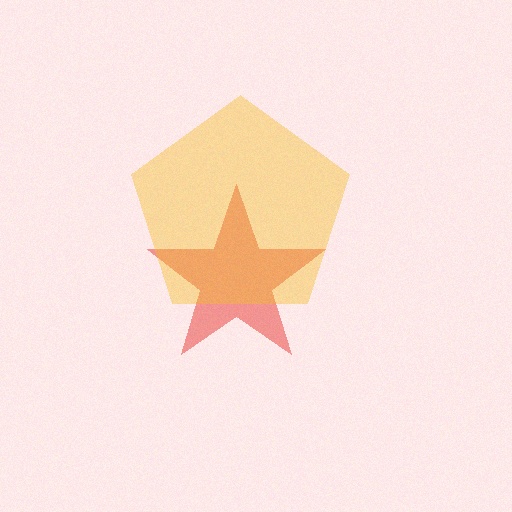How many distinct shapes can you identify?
There are 2 distinct shapes: a red star, a yellow pentagon.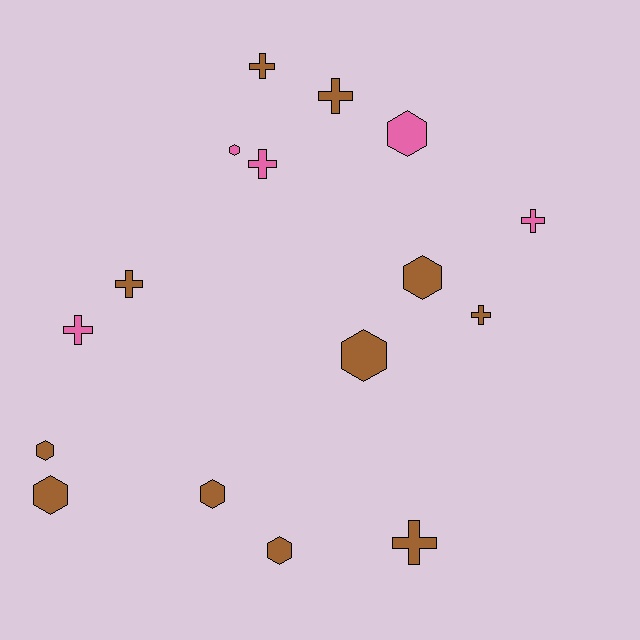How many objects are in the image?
There are 16 objects.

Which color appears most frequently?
Brown, with 11 objects.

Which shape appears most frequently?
Cross, with 8 objects.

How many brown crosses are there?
There are 5 brown crosses.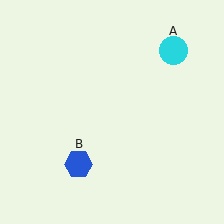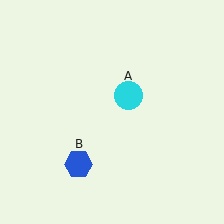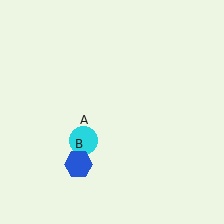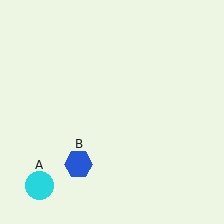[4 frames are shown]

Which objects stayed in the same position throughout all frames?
Blue hexagon (object B) remained stationary.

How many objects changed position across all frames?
1 object changed position: cyan circle (object A).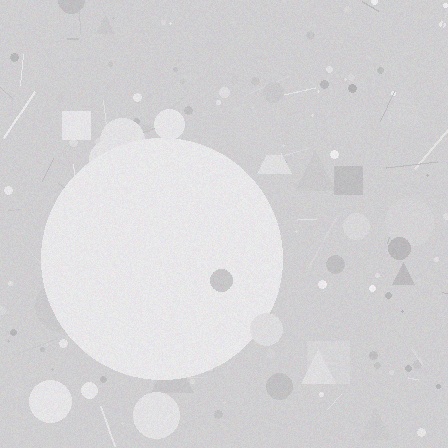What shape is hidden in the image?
A circle is hidden in the image.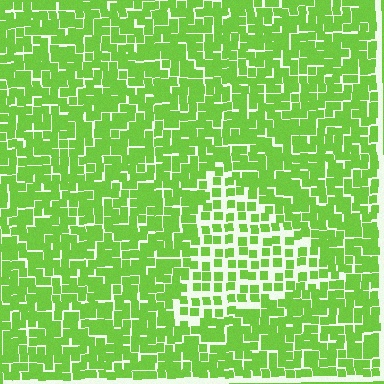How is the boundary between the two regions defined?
The boundary is defined by a change in element density (approximately 1.9x ratio). All elements are the same color, size, and shape.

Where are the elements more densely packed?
The elements are more densely packed outside the triangle boundary.